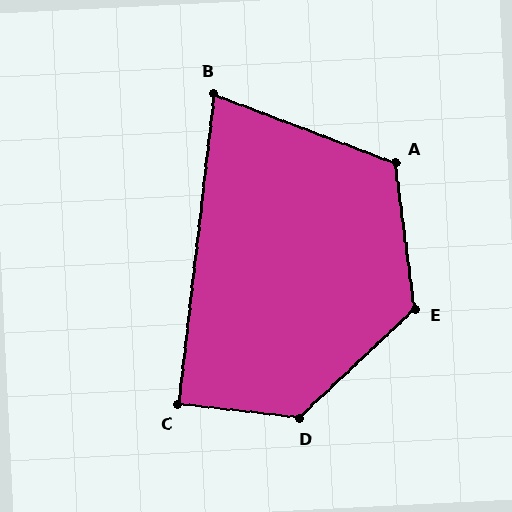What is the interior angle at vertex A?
Approximately 118 degrees (obtuse).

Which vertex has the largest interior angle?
D, at approximately 130 degrees.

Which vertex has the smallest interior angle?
B, at approximately 76 degrees.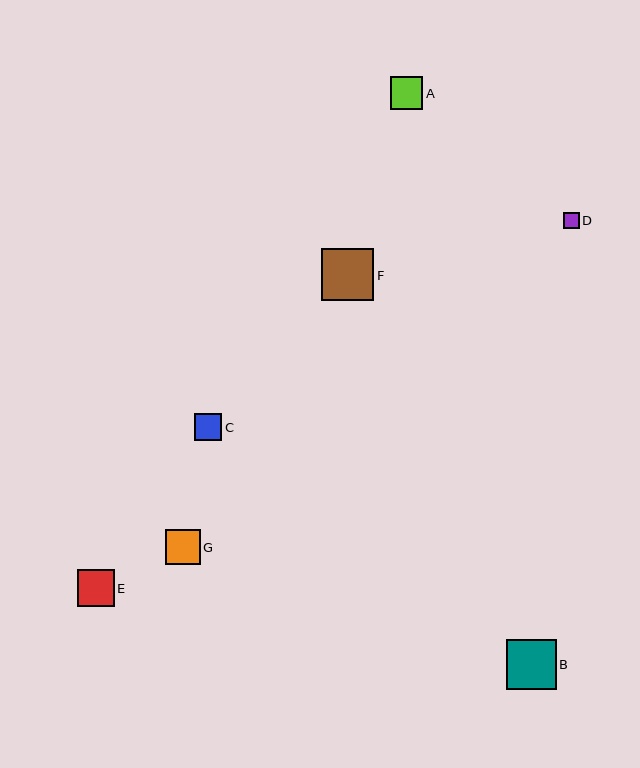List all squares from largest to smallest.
From largest to smallest: F, B, E, G, A, C, D.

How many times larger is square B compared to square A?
Square B is approximately 1.5 times the size of square A.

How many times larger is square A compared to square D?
Square A is approximately 2.0 times the size of square D.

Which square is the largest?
Square F is the largest with a size of approximately 52 pixels.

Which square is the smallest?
Square D is the smallest with a size of approximately 16 pixels.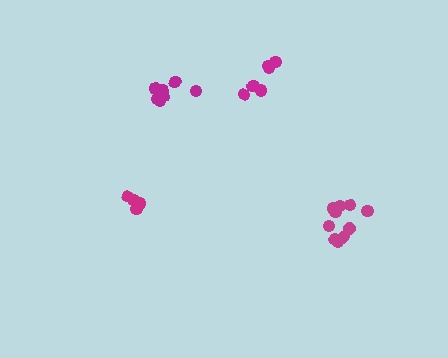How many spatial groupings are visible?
There are 4 spatial groupings.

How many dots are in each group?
Group 1: 6 dots, Group 2: 7 dots, Group 3: 7 dots, Group 4: 10 dots (30 total).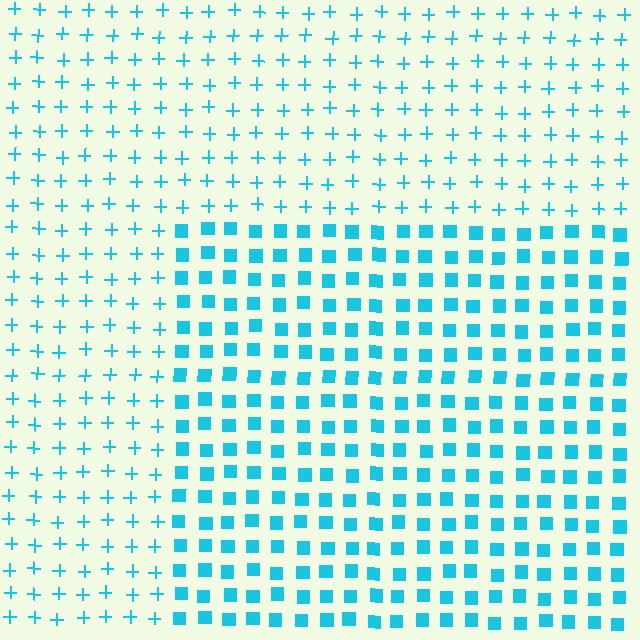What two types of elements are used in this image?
The image uses squares inside the rectangle region and plus signs outside it.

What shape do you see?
I see a rectangle.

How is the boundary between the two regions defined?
The boundary is defined by a change in element shape: squares inside vs. plus signs outside. All elements share the same color and spacing.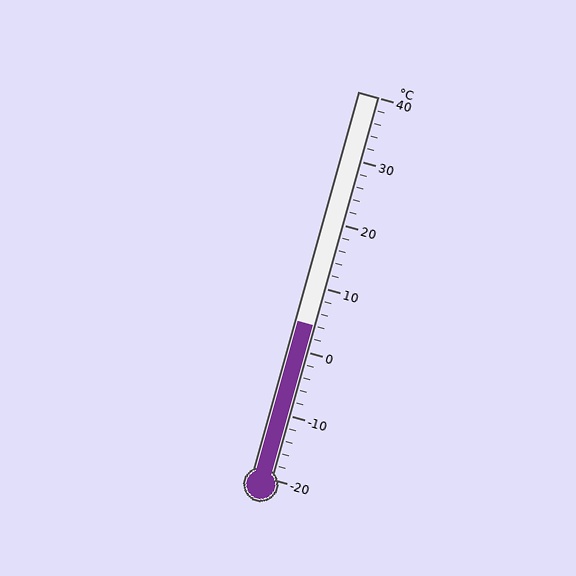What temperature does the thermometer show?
The thermometer shows approximately 4°C.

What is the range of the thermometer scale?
The thermometer scale ranges from -20°C to 40°C.